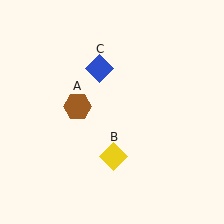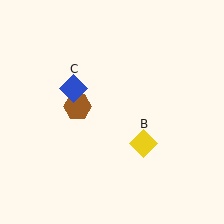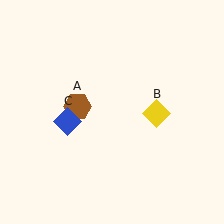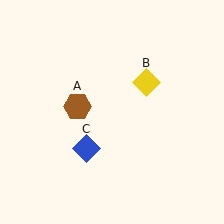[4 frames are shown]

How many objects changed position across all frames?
2 objects changed position: yellow diamond (object B), blue diamond (object C).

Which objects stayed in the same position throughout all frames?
Brown hexagon (object A) remained stationary.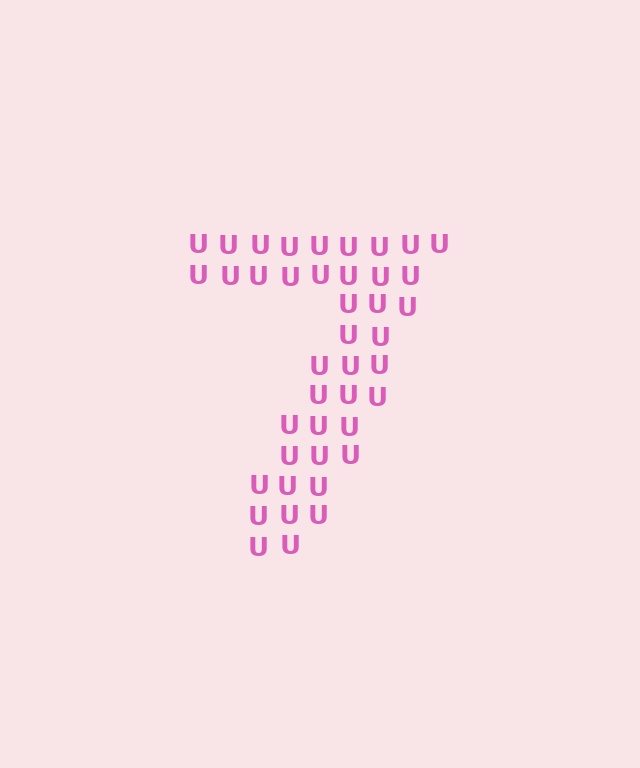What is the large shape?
The large shape is the digit 7.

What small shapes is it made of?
It is made of small letter U's.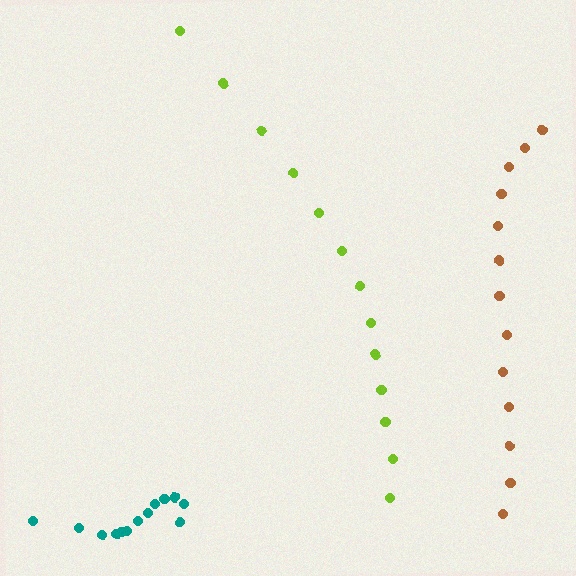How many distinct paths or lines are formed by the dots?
There are 3 distinct paths.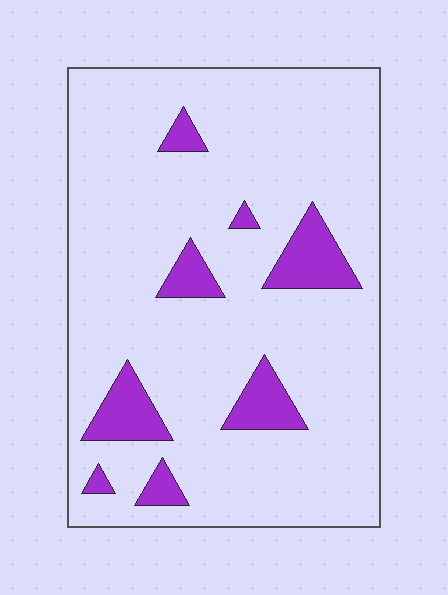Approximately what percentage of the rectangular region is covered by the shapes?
Approximately 10%.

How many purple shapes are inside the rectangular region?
8.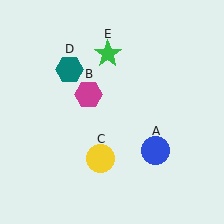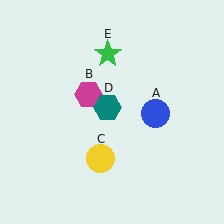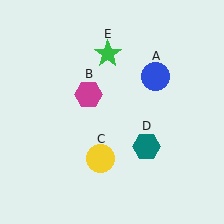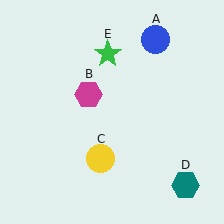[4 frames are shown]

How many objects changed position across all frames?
2 objects changed position: blue circle (object A), teal hexagon (object D).